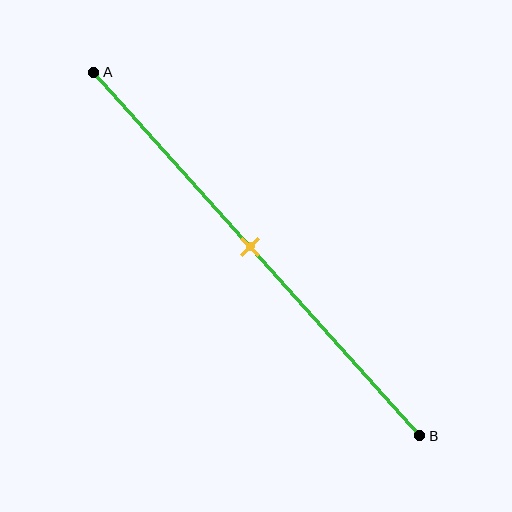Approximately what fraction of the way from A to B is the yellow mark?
The yellow mark is approximately 50% of the way from A to B.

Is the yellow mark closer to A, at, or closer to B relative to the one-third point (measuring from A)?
The yellow mark is closer to point B than the one-third point of segment AB.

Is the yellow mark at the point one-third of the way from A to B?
No, the mark is at about 50% from A, not at the 33% one-third point.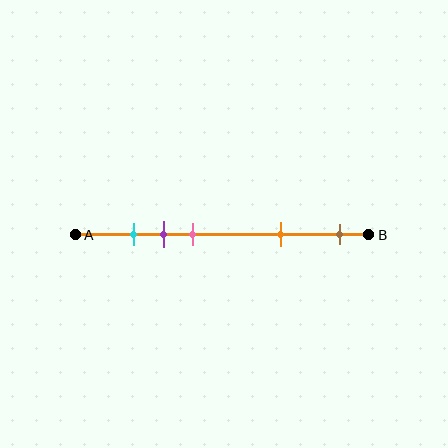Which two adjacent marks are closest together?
The cyan and purple marks are the closest adjacent pair.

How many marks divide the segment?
There are 5 marks dividing the segment.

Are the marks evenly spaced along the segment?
No, the marks are not evenly spaced.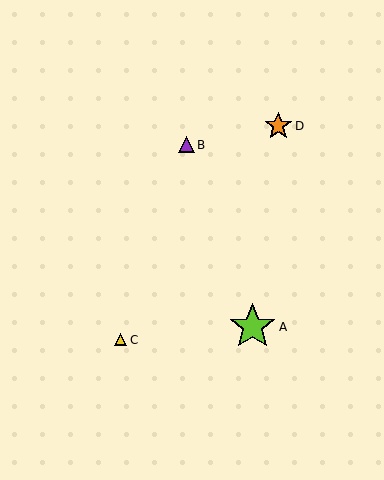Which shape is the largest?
The lime star (labeled A) is the largest.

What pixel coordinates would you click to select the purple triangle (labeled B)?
Click at (186, 145) to select the purple triangle B.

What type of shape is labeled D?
Shape D is an orange star.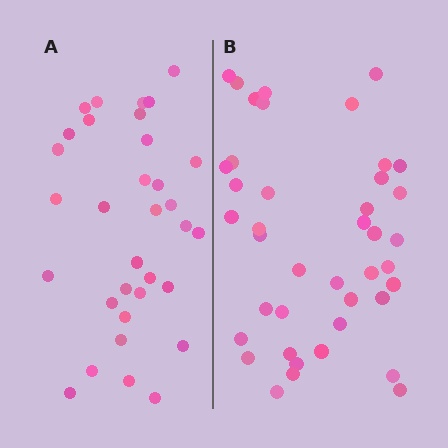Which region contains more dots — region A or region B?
Region B (the right region) has more dots.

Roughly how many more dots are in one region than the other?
Region B has roughly 8 or so more dots than region A.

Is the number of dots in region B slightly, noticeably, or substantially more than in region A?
Region B has only slightly more — the two regions are fairly close. The ratio is roughly 1.2 to 1.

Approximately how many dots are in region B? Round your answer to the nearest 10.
About 40 dots. (The exact count is 41, which rounds to 40.)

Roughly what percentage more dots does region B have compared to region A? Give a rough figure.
About 25% more.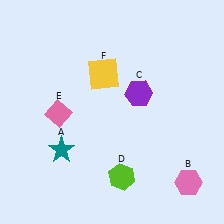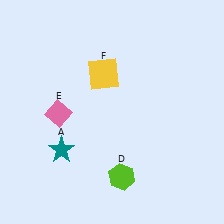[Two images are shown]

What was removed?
The purple hexagon (C), the pink hexagon (B) were removed in Image 2.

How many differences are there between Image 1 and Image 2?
There are 2 differences between the two images.